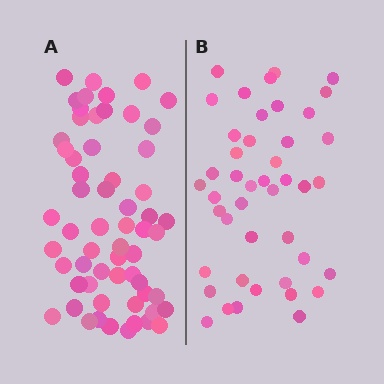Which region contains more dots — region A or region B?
Region A (the left region) has more dots.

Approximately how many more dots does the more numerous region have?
Region A has approximately 15 more dots than region B.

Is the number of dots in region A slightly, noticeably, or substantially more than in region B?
Region A has noticeably more, but not dramatically so. The ratio is roughly 1.4 to 1.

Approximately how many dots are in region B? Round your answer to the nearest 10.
About 40 dots. (The exact count is 44, which rounds to 40.)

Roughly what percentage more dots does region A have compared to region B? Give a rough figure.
About 35% more.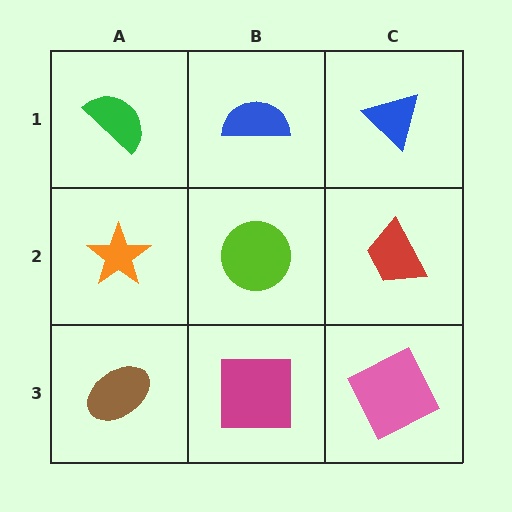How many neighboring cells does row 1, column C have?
2.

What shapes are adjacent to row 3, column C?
A red trapezoid (row 2, column C), a magenta square (row 3, column B).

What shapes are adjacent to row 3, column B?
A lime circle (row 2, column B), a brown ellipse (row 3, column A), a pink square (row 3, column C).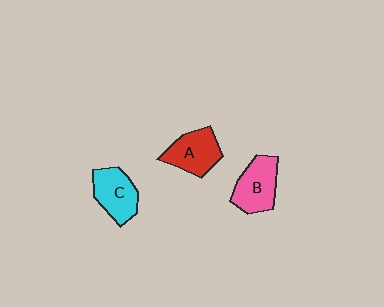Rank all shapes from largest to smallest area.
From largest to smallest: B (pink), A (red), C (cyan).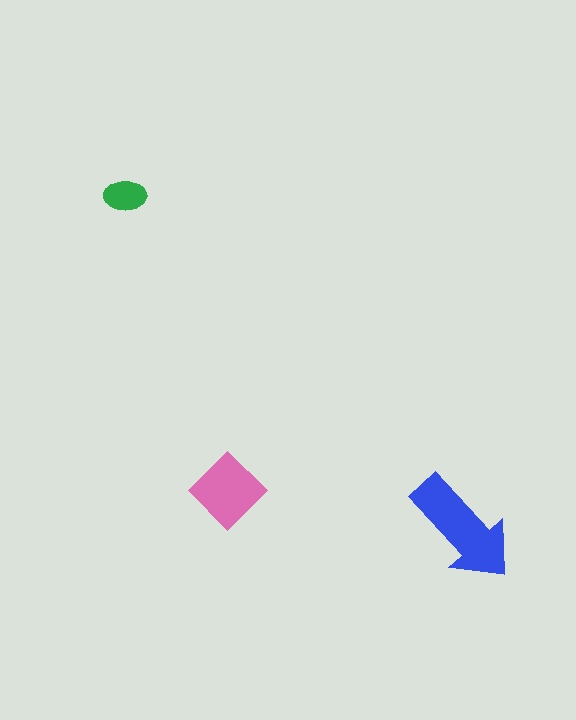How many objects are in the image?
There are 3 objects in the image.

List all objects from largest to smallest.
The blue arrow, the pink diamond, the green ellipse.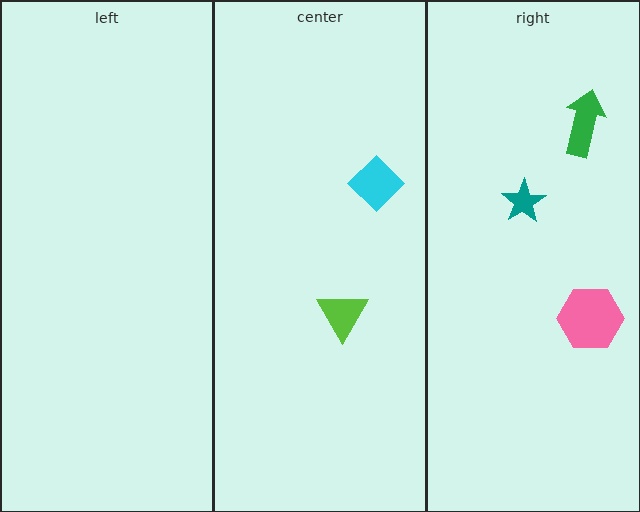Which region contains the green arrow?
The right region.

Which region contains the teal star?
The right region.